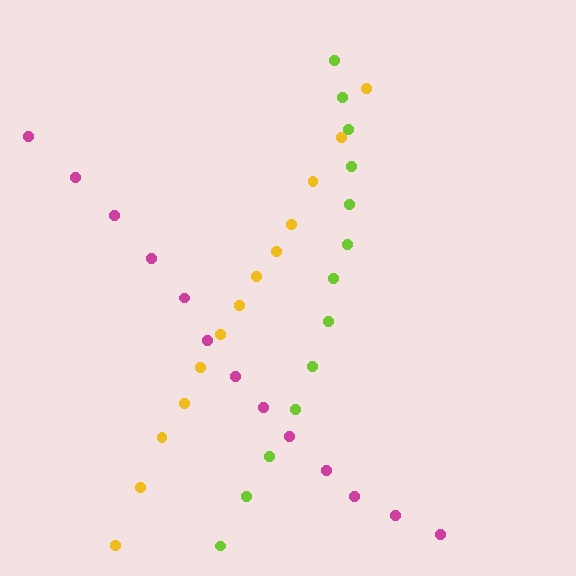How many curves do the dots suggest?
There are 3 distinct paths.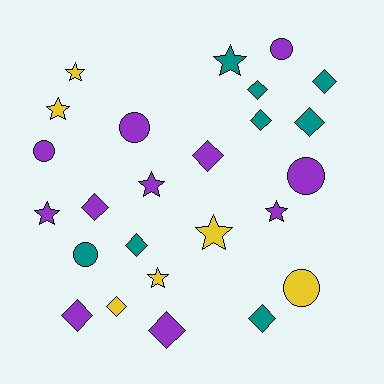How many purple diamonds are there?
There are 4 purple diamonds.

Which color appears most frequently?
Purple, with 11 objects.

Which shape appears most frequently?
Diamond, with 11 objects.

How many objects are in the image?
There are 25 objects.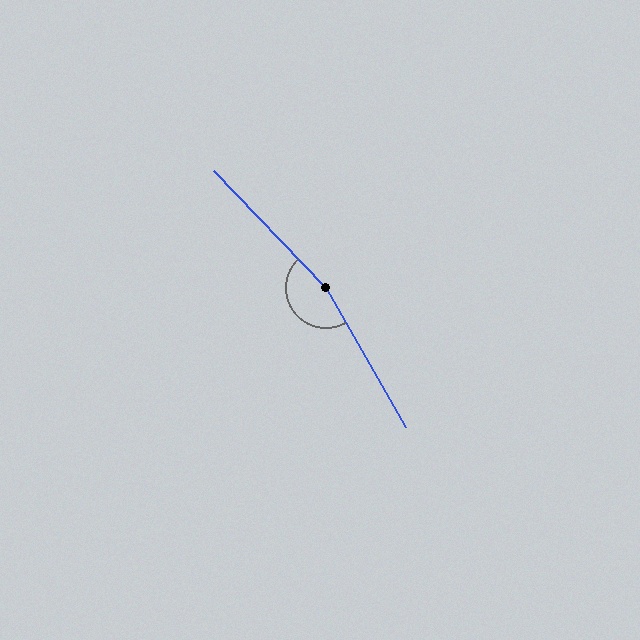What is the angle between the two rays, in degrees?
Approximately 166 degrees.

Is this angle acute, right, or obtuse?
It is obtuse.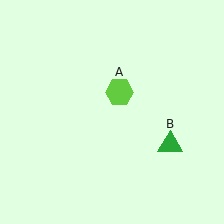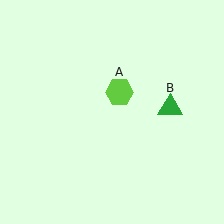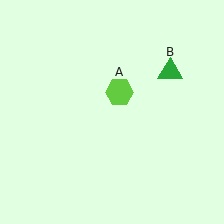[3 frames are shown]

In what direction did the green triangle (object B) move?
The green triangle (object B) moved up.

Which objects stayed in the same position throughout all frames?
Lime hexagon (object A) remained stationary.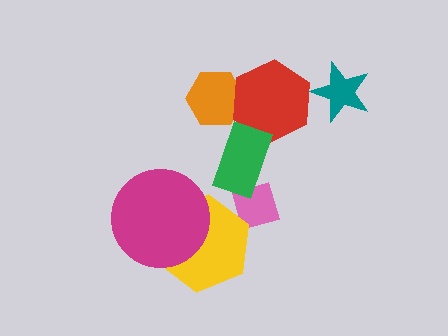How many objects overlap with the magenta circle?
1 object overlaps with the magenta circle.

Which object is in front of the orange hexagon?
The red hexagon is in front of the orange hexagon.